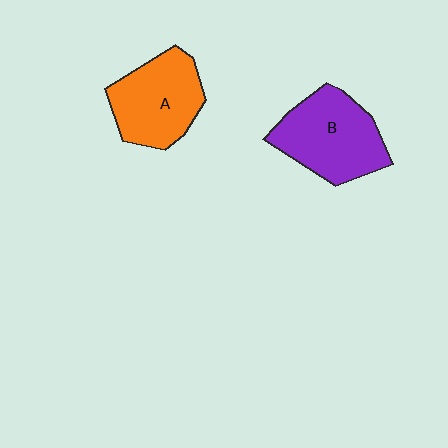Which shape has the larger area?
Shape B (purple).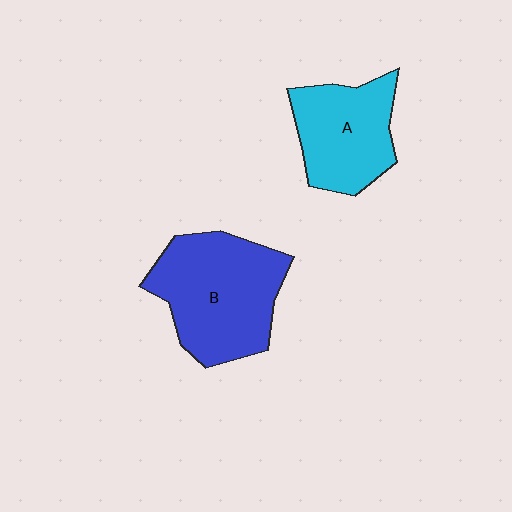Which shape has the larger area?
Shape B (blue).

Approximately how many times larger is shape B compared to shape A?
Approximately 1.4 times.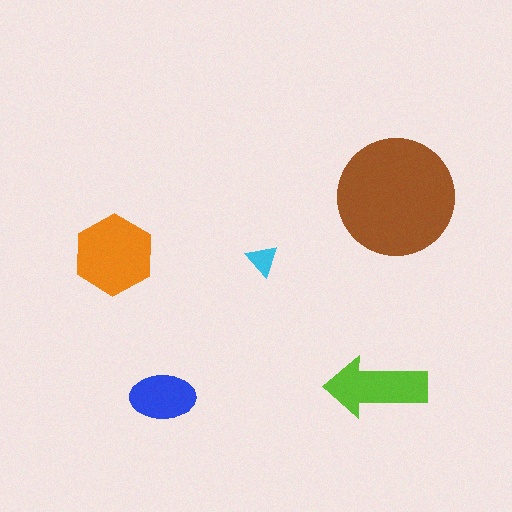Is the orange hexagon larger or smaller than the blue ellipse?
Larger.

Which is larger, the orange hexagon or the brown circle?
The brown circle.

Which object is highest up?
The brown circle is topmost.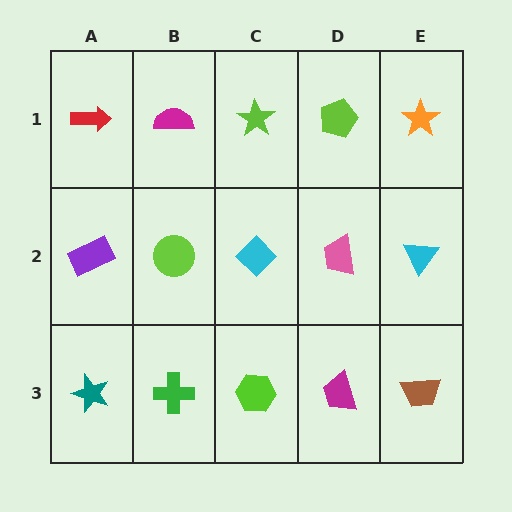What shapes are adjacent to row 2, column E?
An orange star (row 1, column E), a brown trapezoid (row 3, column E), a pink trapezoid (row 2, column D).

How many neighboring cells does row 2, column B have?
4.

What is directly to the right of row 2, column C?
A pink trapezoid.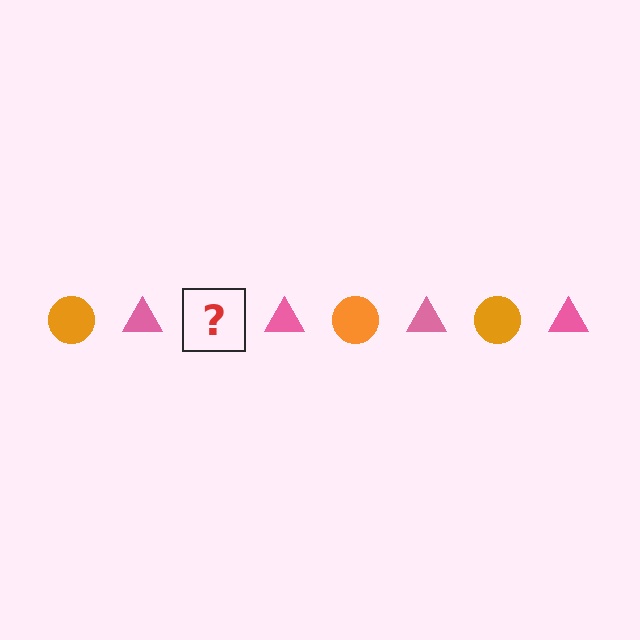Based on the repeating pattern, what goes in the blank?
The blank should be an orange circle.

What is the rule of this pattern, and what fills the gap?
The rule is that the pattern alternates between orange circle and pink triangle. The gap should be filled with an orange circle.